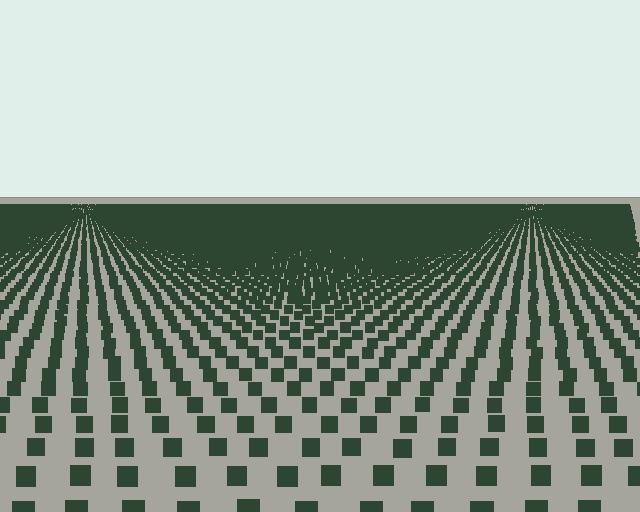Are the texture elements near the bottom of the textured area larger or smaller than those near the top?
Larger. Near the bottom, elements are closer to the viewer and appear at a bigger on-screen size.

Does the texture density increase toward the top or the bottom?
Density increases toward the top.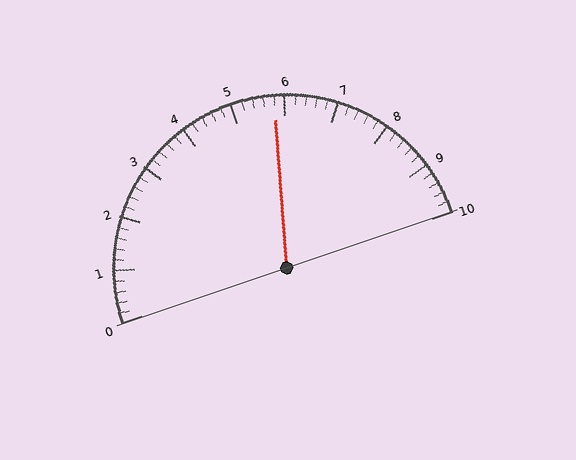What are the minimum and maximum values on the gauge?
The gauge ranges from 0 to 10.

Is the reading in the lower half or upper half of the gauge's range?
The reading is in the upper half of the range (0 to 10).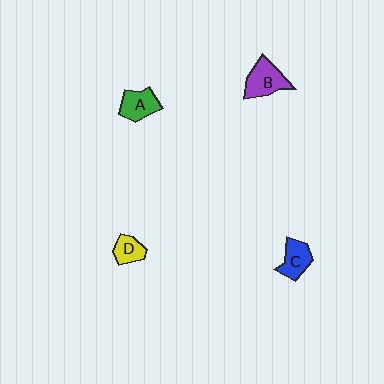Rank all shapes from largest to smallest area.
From largest to smallest: B (purple), A (green), C (blue), D (yellow).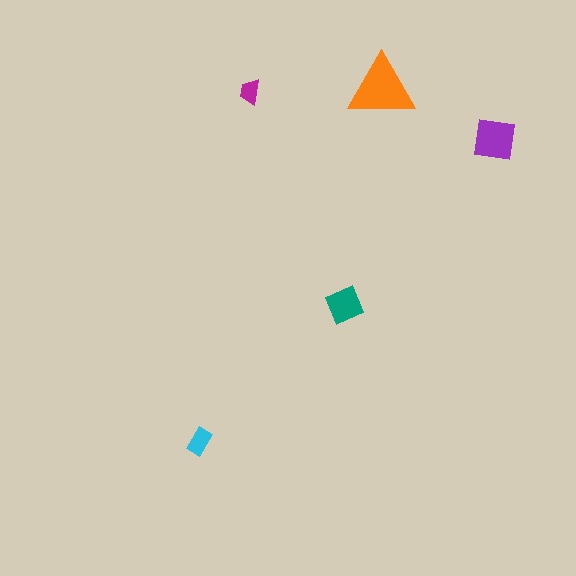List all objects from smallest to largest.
The magenta trapezoid, the cyan rectangle, the teal square, the purple square, the orange triangle.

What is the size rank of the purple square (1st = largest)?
2nd.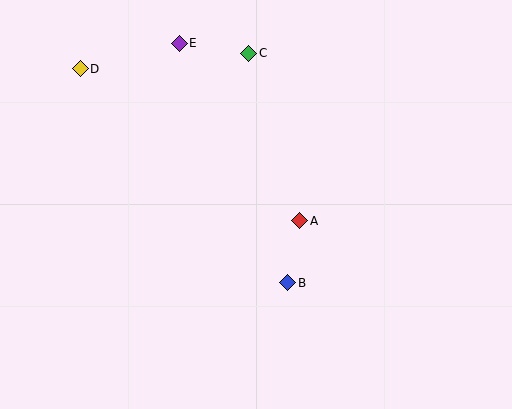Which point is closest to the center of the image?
Point A at (300, 221) is closest to the center.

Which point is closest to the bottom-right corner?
Point B is closest to the bottom-right corner.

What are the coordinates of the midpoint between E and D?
The midpoint between E and D is at (130, 56).